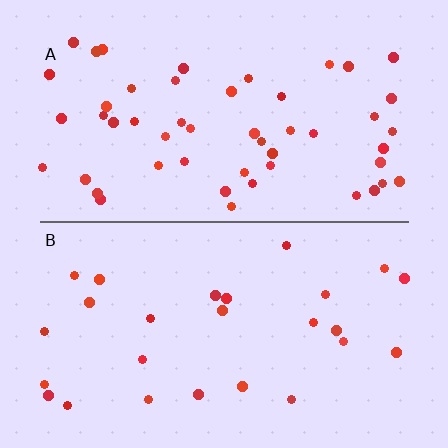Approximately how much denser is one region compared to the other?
Approximately 2.0× — region A over region B.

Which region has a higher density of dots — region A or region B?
A (the top).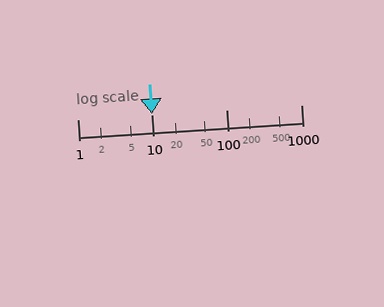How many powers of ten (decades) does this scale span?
The scale spans 3 decades, from 1 to 1000.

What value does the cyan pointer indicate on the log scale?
The pointer indicates approximately 10.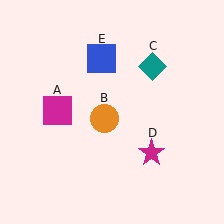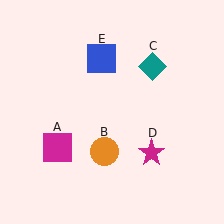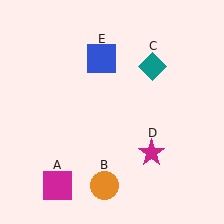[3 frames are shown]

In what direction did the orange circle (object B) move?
The orange circle (object B) moved down.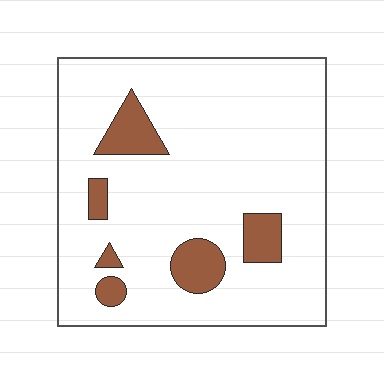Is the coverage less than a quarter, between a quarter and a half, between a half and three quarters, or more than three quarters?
Less than a quarter.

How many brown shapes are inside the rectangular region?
6.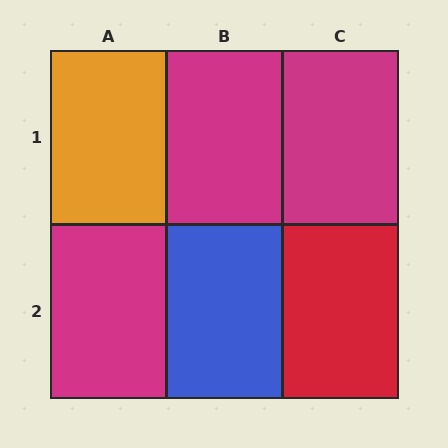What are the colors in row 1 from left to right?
Orange, magenta, magenta.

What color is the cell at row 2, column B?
Blue.